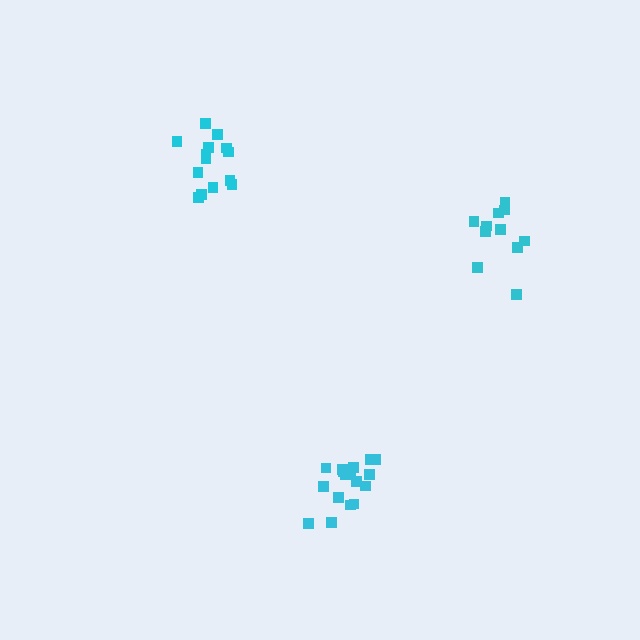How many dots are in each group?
Group 1: 17 dots, Group 2: 11 dots, Group 3: 14 dots (42 total).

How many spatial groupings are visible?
There are 3 spatial groupings.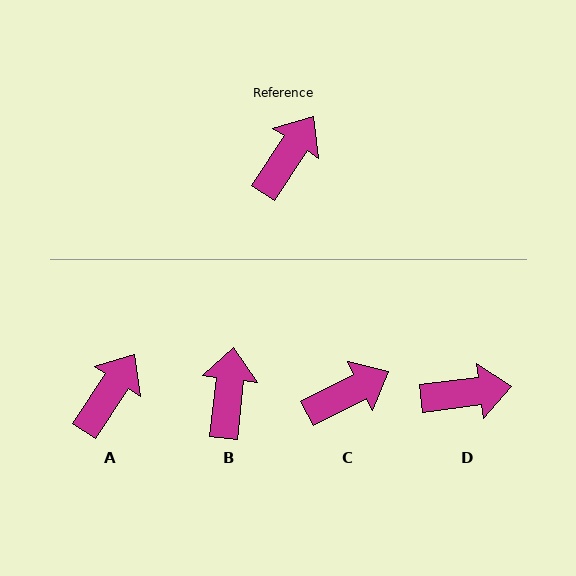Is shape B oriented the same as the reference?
No, it is off by about 27 degrees.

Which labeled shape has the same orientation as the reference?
A.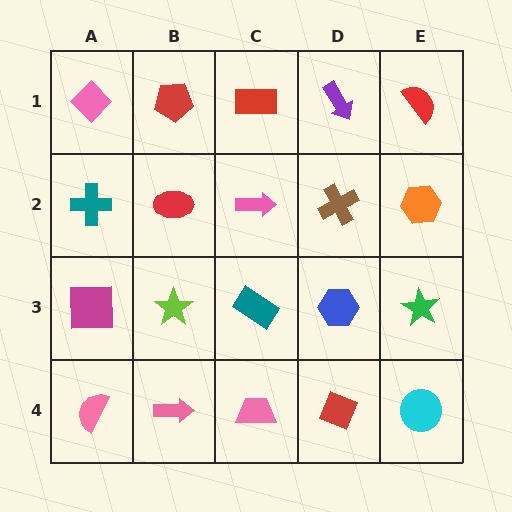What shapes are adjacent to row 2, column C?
A red rectangle (row 1, column C), a teal rectangle (row 3, column C), a red ellipse (row 2, column B), a brown cross (row 2, column D).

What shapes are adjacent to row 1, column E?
An orange hexagon (row 2, column E), a purple arrow (row 1, column D).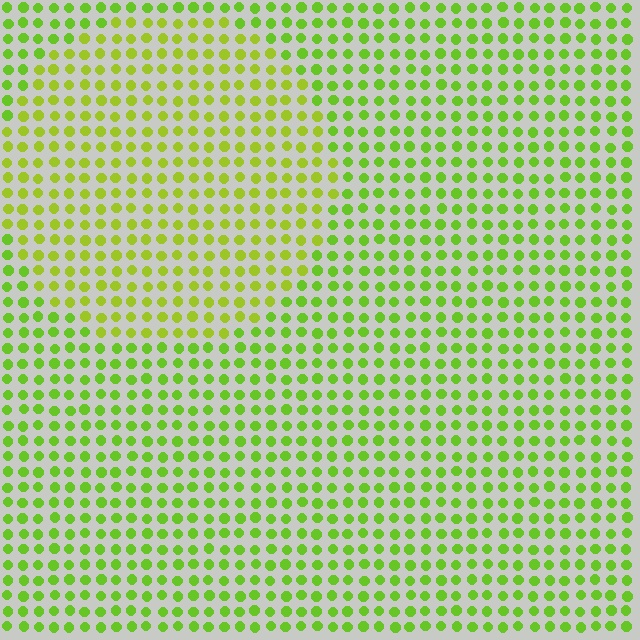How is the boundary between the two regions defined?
The boundary is defined purely by a slight shift in hue (about 20 degrees). Spacing, size, and orientation are identical on both sides.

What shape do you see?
I see a circle.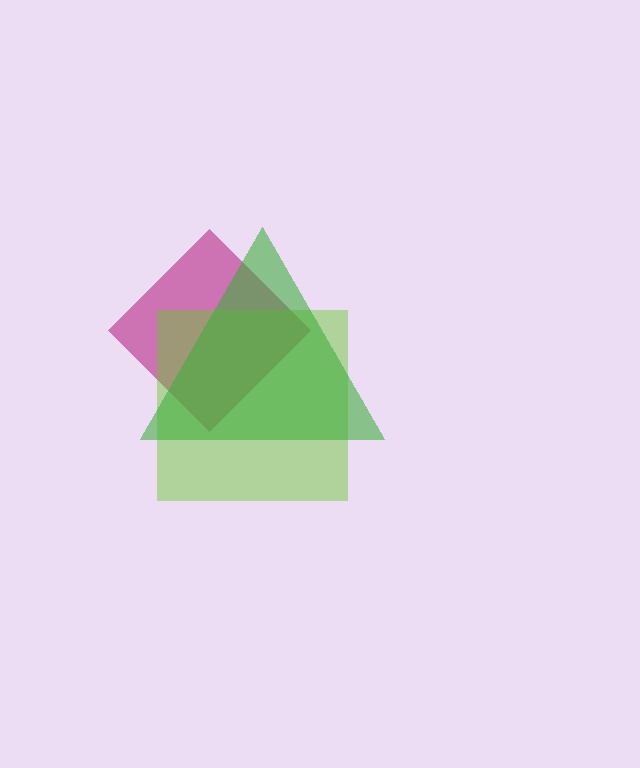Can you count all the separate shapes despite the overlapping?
Yes, there are 3 separate shapes.